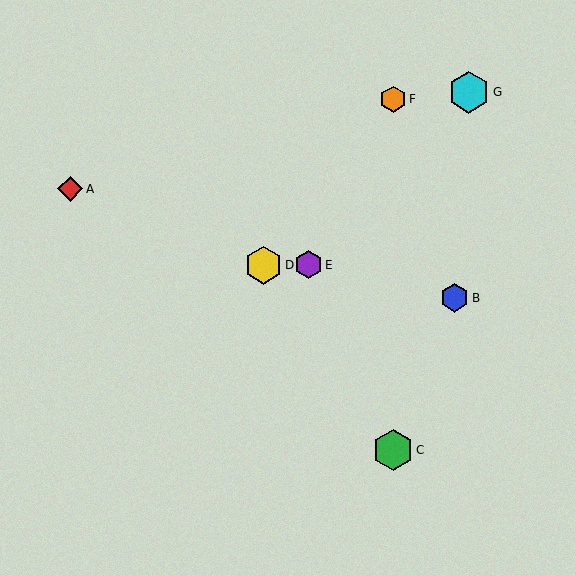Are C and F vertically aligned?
Yes, both are at x≈393.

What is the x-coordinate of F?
Object F is at x≈393.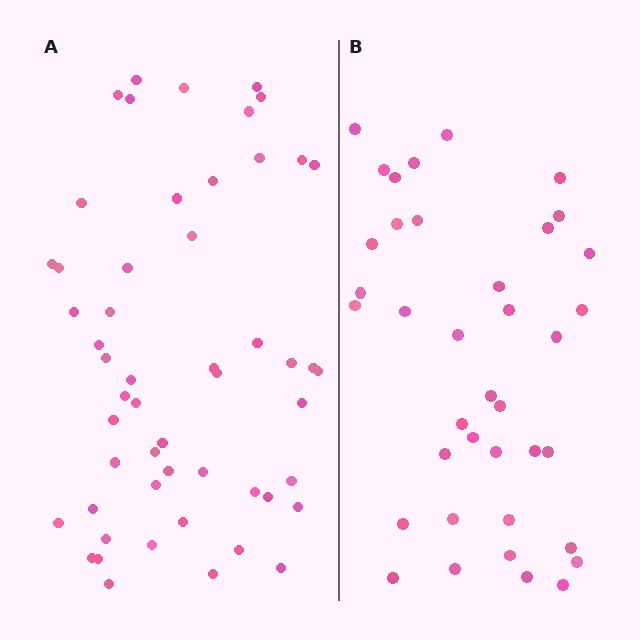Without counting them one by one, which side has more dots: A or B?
Region A (the left region) has more dots.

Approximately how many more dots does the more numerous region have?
Region A has approximately 15 more dots than region B.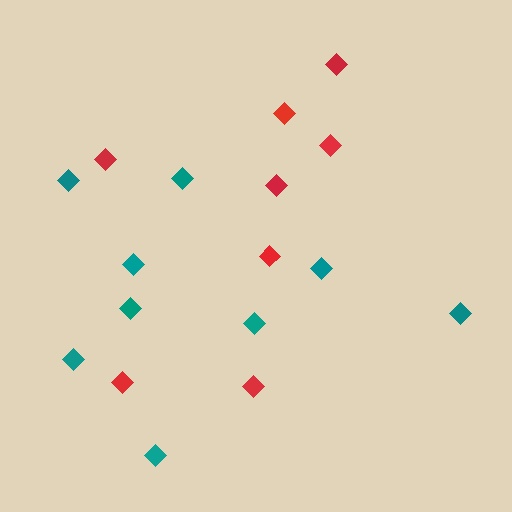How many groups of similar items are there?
There are 2 groups: one group of teal diamonds (9) and one group of red diamonds (8).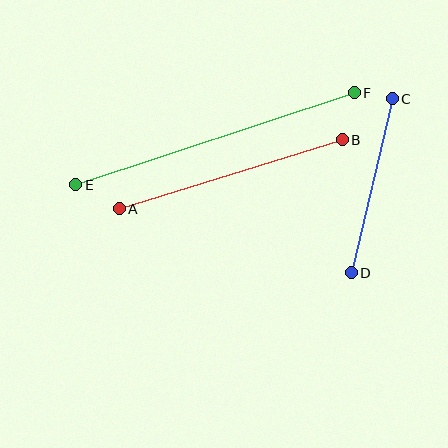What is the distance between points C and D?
The distance is approximately 179 pixels.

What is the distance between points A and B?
The distance is approximately 234 pixels.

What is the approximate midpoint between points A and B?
The midpoint is at approximately (231, 174) pixels.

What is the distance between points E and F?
The distance is approximately 293 pixels.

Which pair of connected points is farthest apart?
Points E and F are farthest apart.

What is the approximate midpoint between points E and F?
The midpoint is at approximately (215, 139) pixels.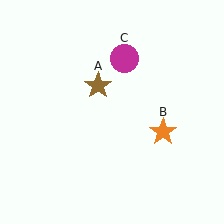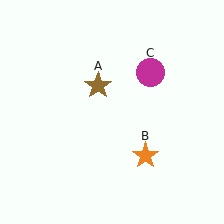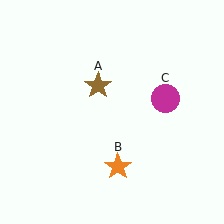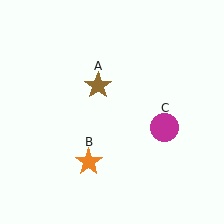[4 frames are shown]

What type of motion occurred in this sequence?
The orange star (object B), magenta circle (object C) rotated clockwise around the center of the scene.